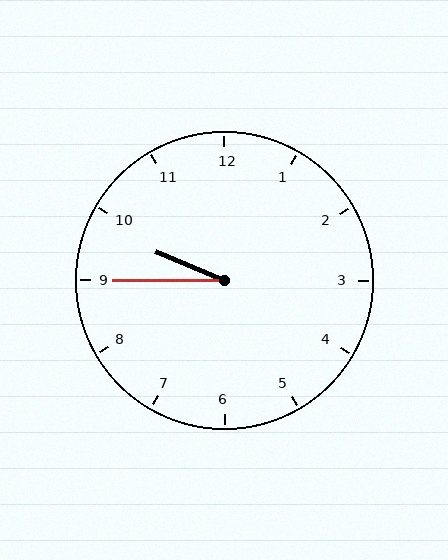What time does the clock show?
9:45.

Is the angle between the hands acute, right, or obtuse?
It is acute.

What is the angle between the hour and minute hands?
Approximately 22 degrees.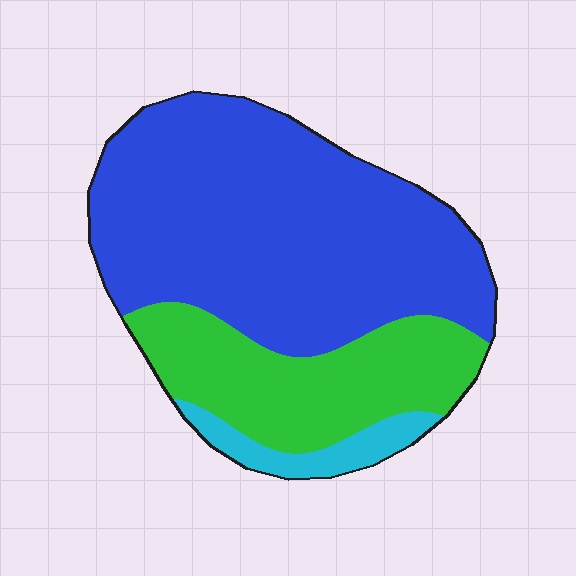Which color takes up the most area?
Blue, at roughly 65%.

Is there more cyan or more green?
Green.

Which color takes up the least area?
Cyan, at roughly 5%.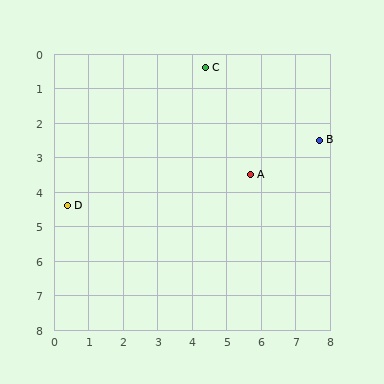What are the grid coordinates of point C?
Point C is at approximately (4.4, 0.4).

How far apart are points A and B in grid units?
Points A and B are about 2.2 grid units apart.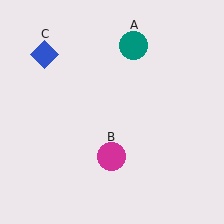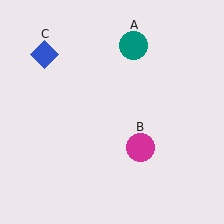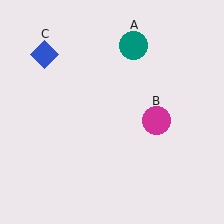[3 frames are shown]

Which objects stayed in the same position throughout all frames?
Teal circle (object A) and blue diamond (object C) remained stationary.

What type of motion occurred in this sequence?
The magenta circle (object B) rotated counterclockwise around the center of the scene.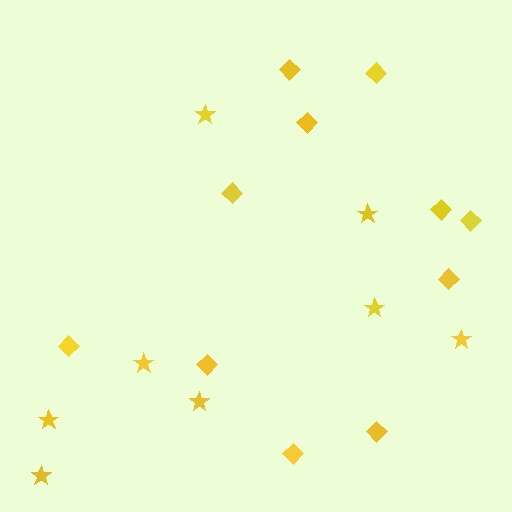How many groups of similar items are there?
There are 2 groups: one group of diamonds (11) and one group of stars (8).